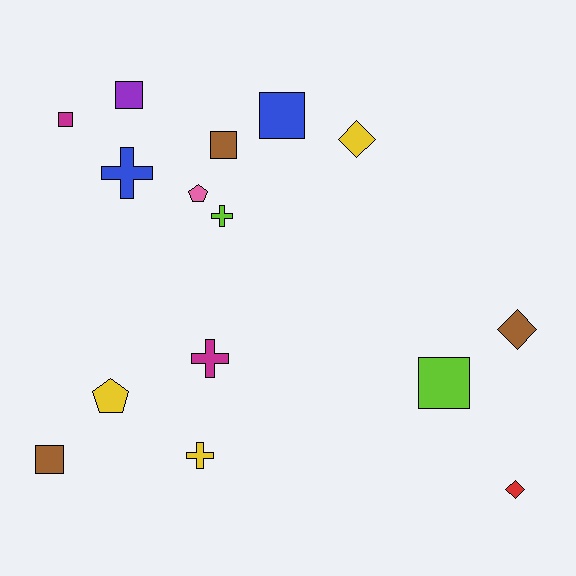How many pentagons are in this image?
There are 2 pentagons.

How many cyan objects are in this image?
There are no cyan objects.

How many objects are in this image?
There are 15 objects.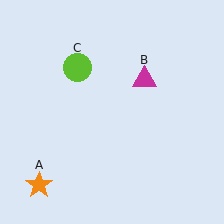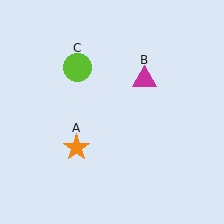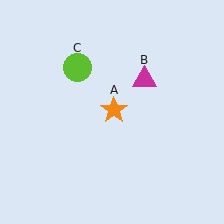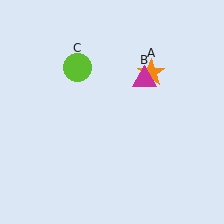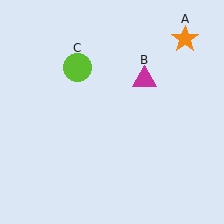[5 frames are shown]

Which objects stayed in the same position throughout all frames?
Magenta triangle (object B) and lime circle (object C) remained stationary.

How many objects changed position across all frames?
1 object changed position: orange star (object A).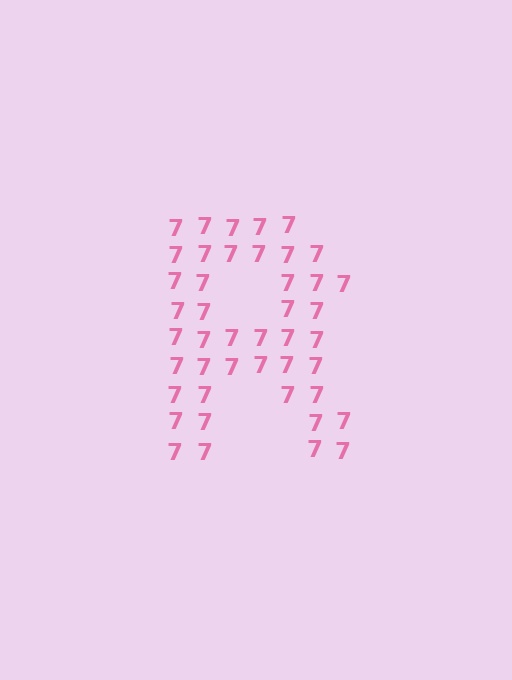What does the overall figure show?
The overall figure shows the letter R.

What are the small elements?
The small elements are digit 7's.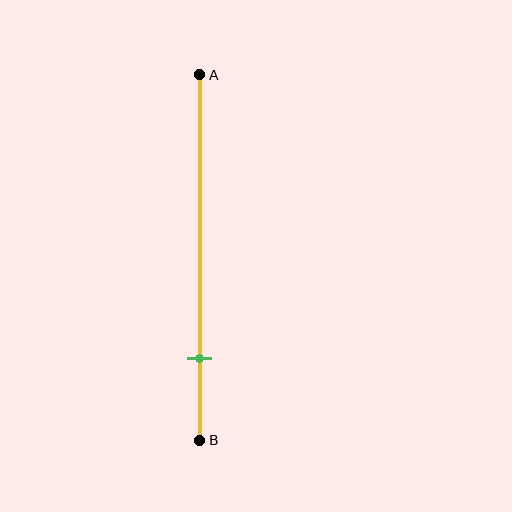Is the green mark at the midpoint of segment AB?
No, the mark is at about 80% from A, not at the 50% midpoint.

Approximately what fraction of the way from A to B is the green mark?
The green mark is approximately 80% of the way from A to B.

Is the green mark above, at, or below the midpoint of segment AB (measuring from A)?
The green mark is below the midpoint of segment AB.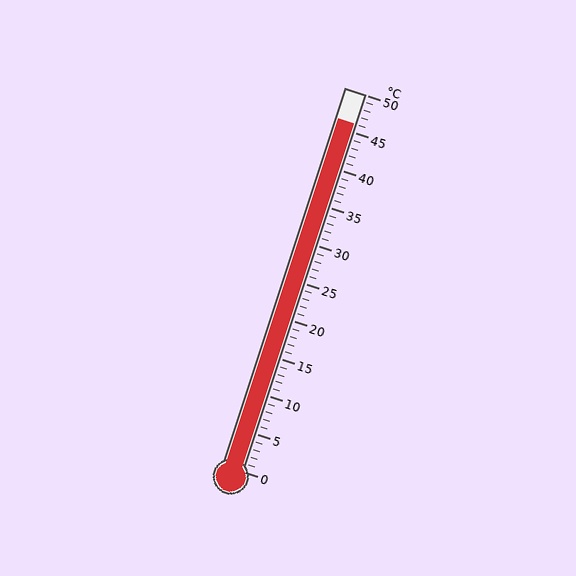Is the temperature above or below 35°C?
The temperature is above 35°C.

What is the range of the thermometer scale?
The thermometer scale ranges from 0°C to 50°C.